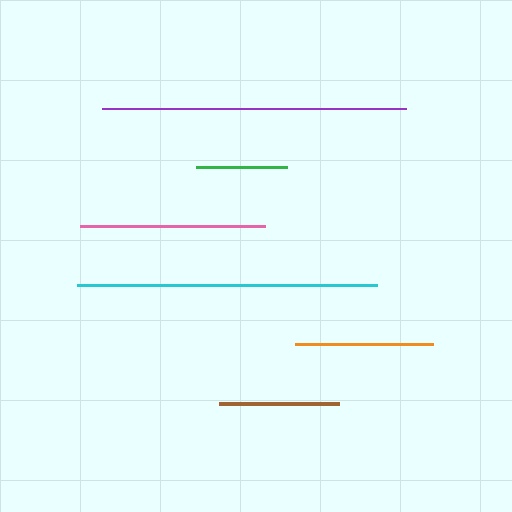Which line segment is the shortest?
The green line is the shortest at approximately 90 pixels.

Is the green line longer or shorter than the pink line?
The pink line is longer than the green line.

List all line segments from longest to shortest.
From longest to shortest: purple, cyan, pink, orange, brown, green.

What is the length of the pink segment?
The pink segment is approximately 185 pixels long.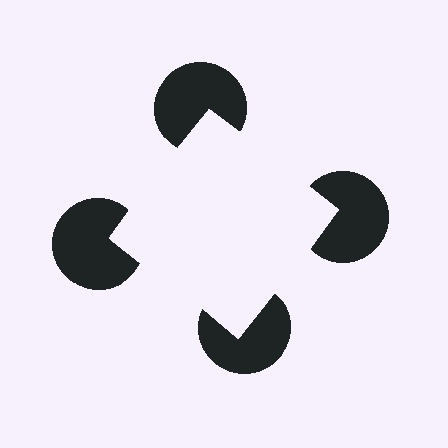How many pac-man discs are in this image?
There are 4 — one at each vertex of the illusory square.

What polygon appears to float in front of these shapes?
An illusory square — its edges are inferred from the aligned wedge cuts in the pac-man discs, not physically drawn.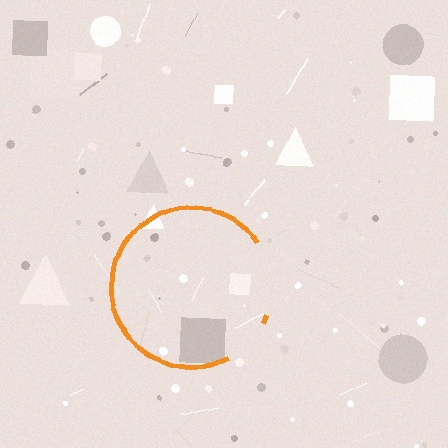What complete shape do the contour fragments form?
The contour fragments form a circle.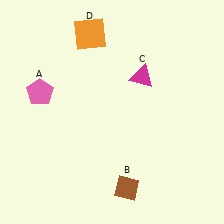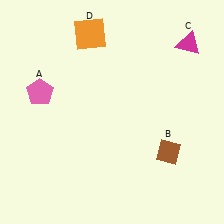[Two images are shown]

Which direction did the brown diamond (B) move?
The brown diamond (B) moved right.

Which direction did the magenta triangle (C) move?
The magenta triangle (C) moved right.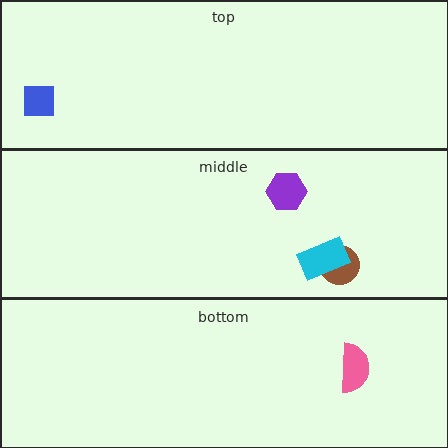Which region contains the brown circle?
The middle region.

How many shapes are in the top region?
1.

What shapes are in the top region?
The blue square.